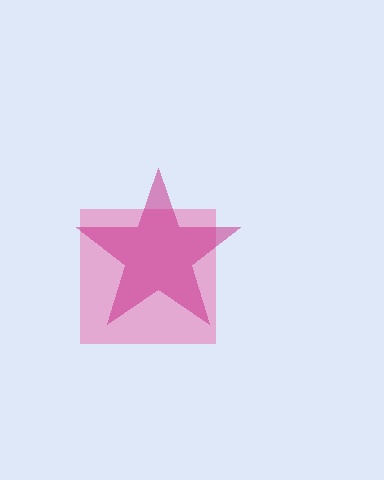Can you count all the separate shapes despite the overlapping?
Yes, there are 2 separate shapes.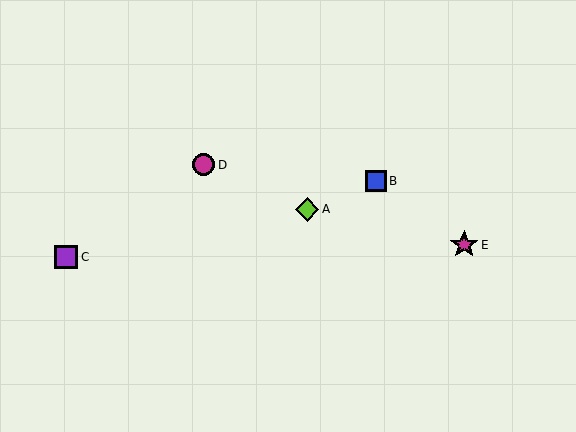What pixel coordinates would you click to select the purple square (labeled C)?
Click at (66, 257) to select the purple square C.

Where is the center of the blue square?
The center of the blue square is at (376, 181).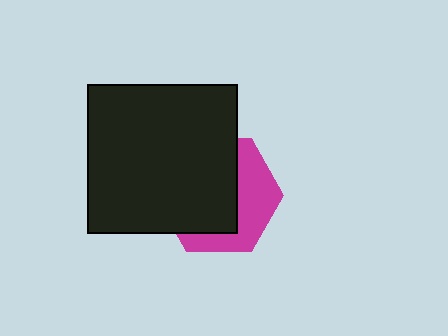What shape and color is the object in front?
The object in front is a black square.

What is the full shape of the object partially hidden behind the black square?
The partially hidden object is a magenta hexagon.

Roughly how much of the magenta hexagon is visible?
A small part of it is visible (roughly 40%).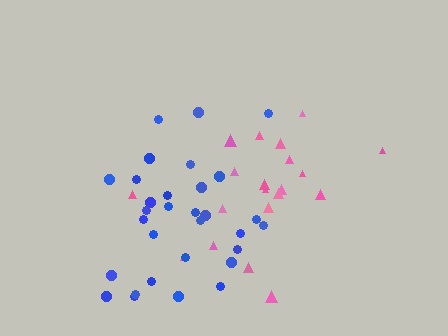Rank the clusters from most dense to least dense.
blue, pink.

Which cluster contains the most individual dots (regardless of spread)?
Blue (31).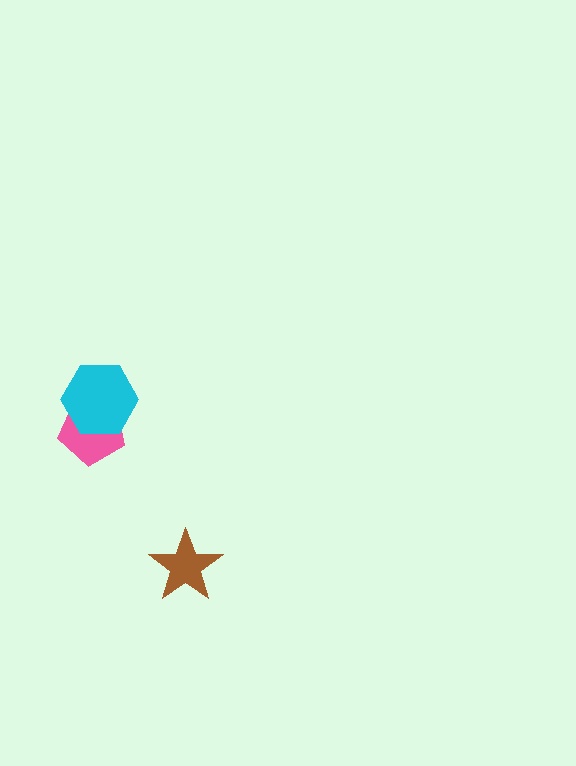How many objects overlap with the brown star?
0 objects overlap with the brown star.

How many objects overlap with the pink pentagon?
1 object overlaps with the pink pentagon.